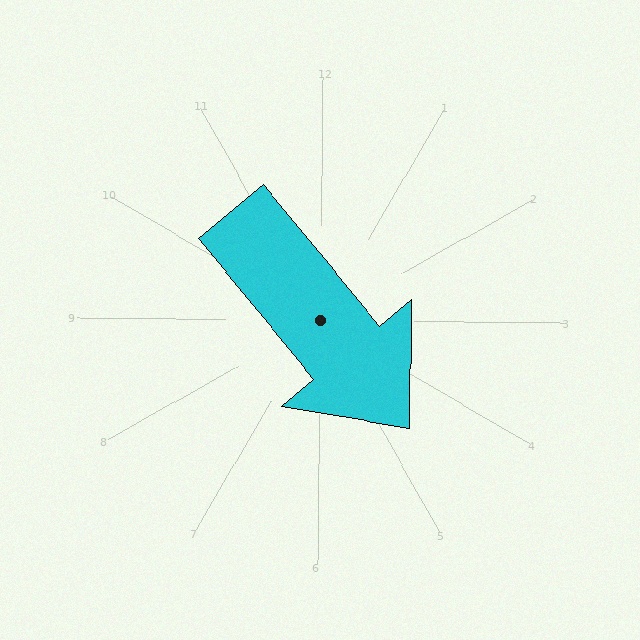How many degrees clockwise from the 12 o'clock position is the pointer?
Approximately 140 degrees.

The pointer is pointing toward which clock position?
Roughly 5 o'clock.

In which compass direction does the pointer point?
Southeast.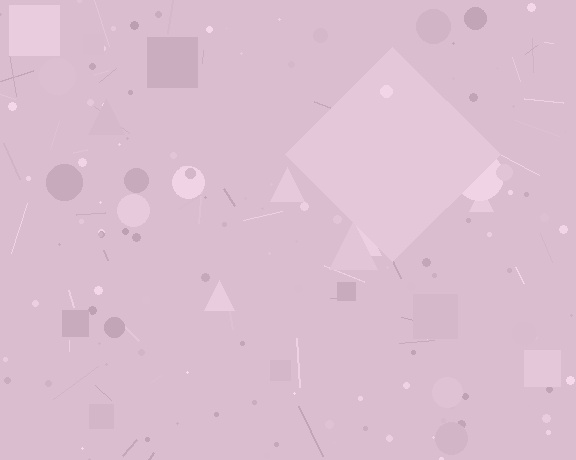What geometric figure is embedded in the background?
A diamond is embedded in the background.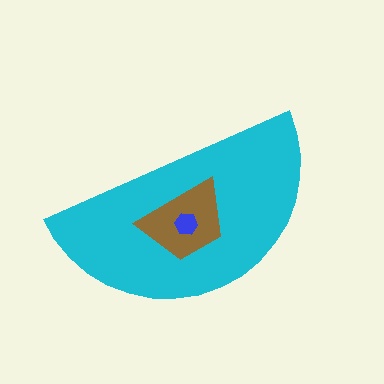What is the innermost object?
The blue hexagon.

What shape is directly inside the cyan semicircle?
The brown trapezoid.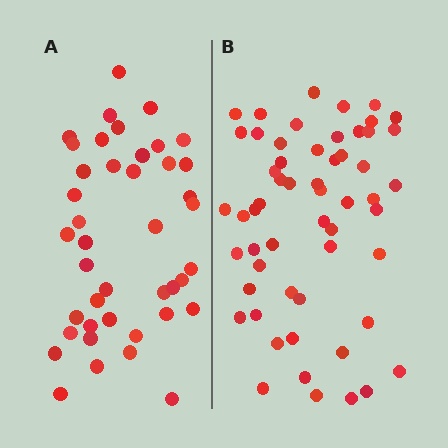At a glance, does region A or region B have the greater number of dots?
Region B (the right region) has more dots.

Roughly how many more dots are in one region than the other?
Region B has approximately 15 more dots than region A.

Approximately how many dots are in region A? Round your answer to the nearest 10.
About 40 dots. (The exact count is 42, which rounds to 40.)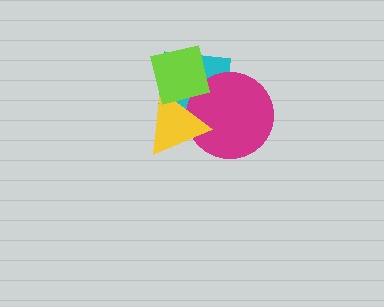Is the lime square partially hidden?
No, no other shape covers it.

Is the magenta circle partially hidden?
Yes, it is partially covered by another shape.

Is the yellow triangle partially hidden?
Yes, it is partially covered by another shape.